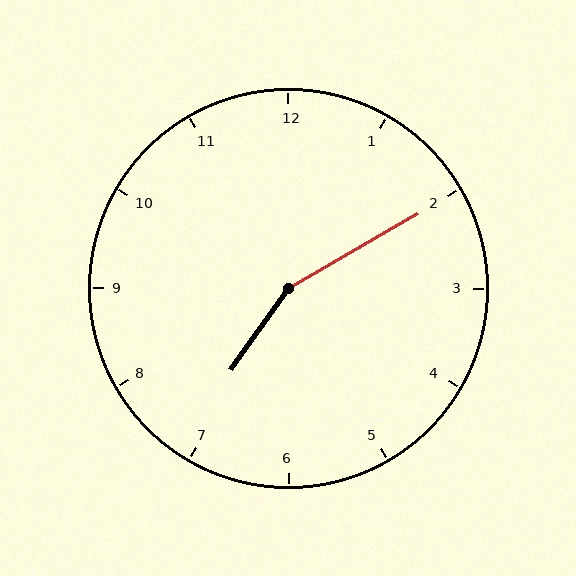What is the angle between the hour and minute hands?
Approximately 155 degrees.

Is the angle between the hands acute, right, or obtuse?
It is obtuse.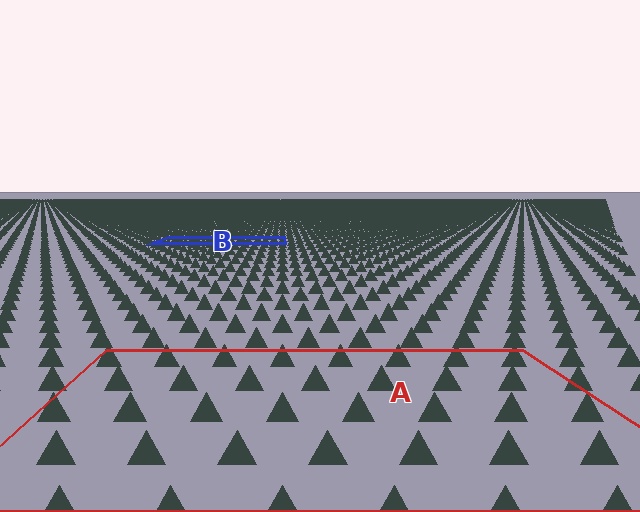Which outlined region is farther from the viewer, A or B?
Region B is farther from the viewer — the texture elements inside it appear smaller and more densely packed.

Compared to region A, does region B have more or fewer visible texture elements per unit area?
Region B has more texture elements per unit area — they are packed more densely because it is farther away.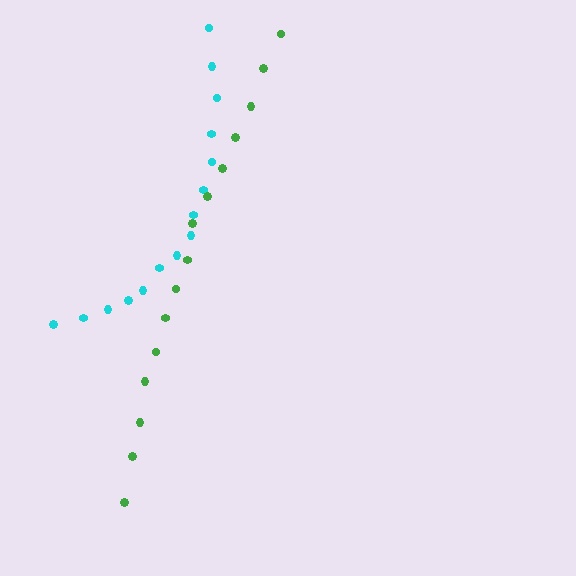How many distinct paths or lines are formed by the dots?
There are 2 distinct paths.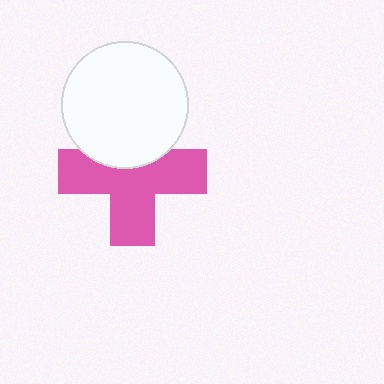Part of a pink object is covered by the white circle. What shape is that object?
It is a cross.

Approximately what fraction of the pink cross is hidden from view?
Roughly 32% of the pink cross is hidden behind the white circle.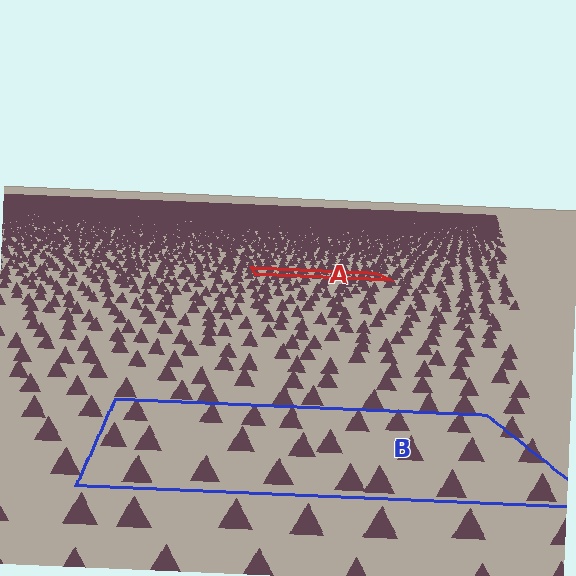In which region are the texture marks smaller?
The texture marks are smaller in region A, because it is farther away.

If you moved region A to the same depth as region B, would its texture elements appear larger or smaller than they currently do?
They would appear larger. At a closer depth, the same texture elements are projected at a bigger on-screen size.